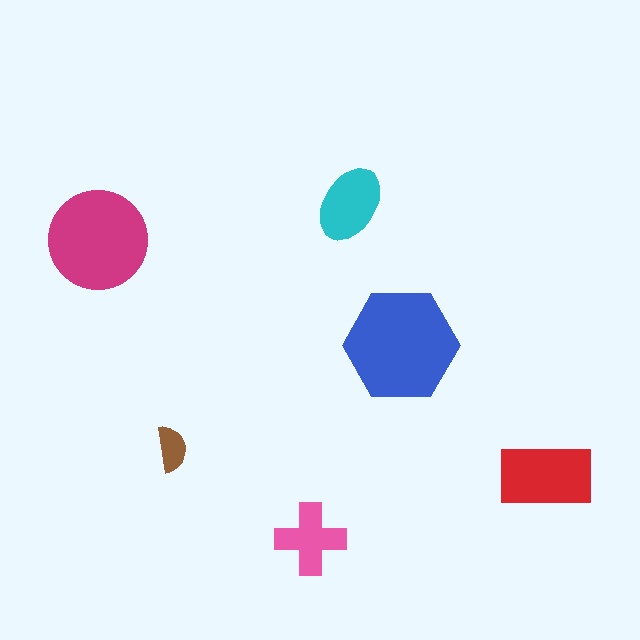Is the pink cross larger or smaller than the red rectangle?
Smaller.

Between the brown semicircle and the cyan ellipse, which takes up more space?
The cyan ellipse.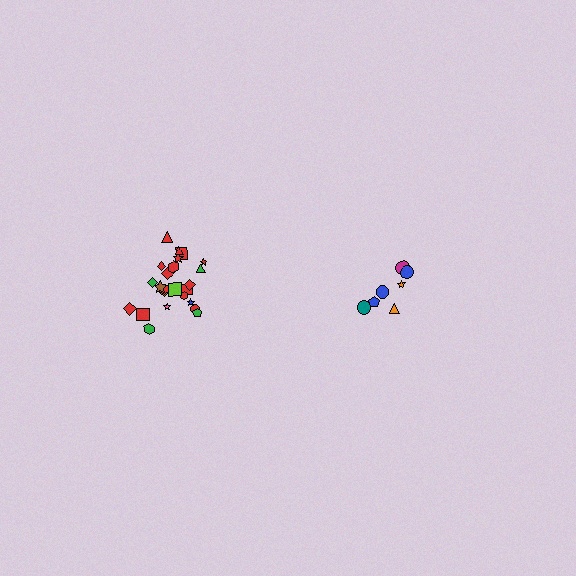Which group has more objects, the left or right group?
The left group.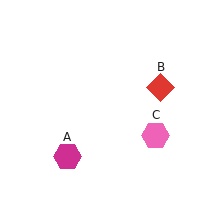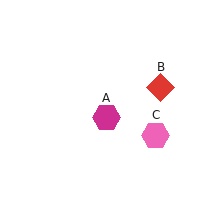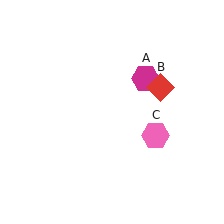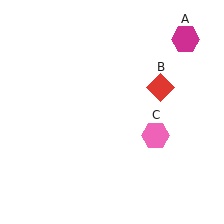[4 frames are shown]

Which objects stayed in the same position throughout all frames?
Red diamond (object B) and pink hexagon (object C) remained stationary.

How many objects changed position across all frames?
1 object changed position: magenta hexagon (object A).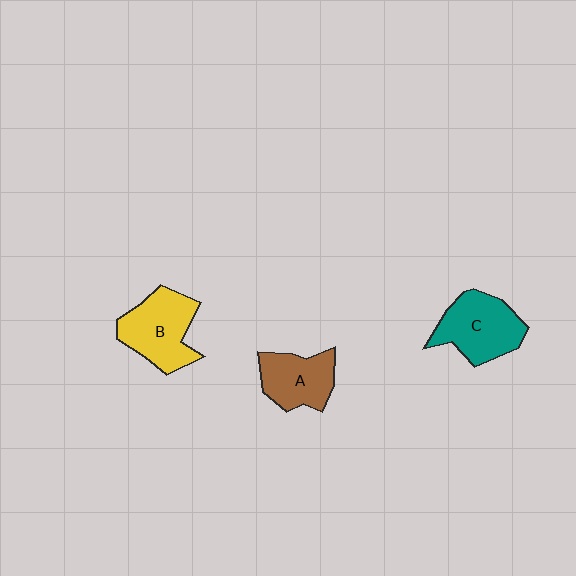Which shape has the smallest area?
Shape A (brown).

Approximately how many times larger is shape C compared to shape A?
Approximately 1.2 times.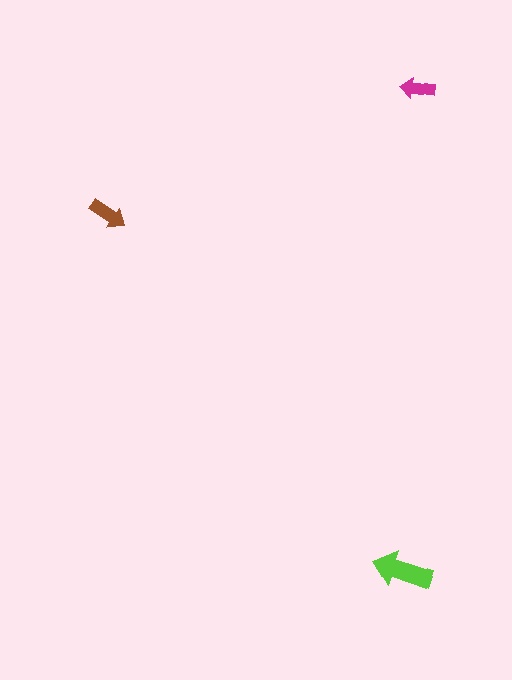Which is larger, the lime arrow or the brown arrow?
The lime one.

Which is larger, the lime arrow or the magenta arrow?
The lime one.